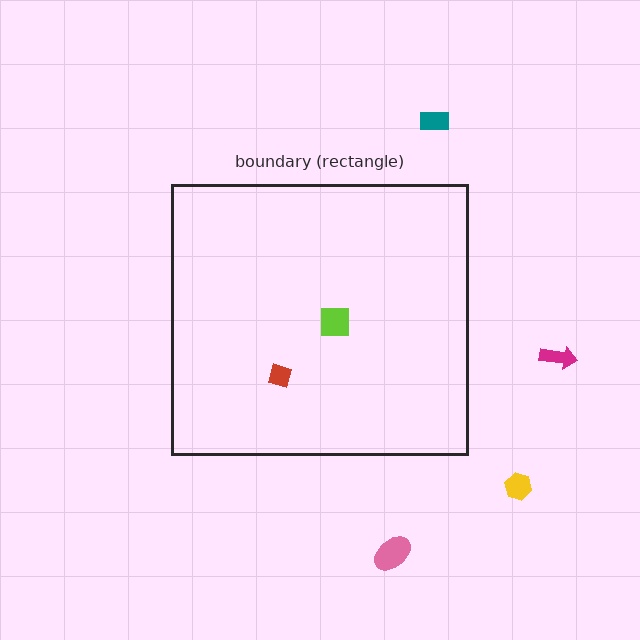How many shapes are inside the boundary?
2 inside, 4 outside.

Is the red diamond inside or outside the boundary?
Inside.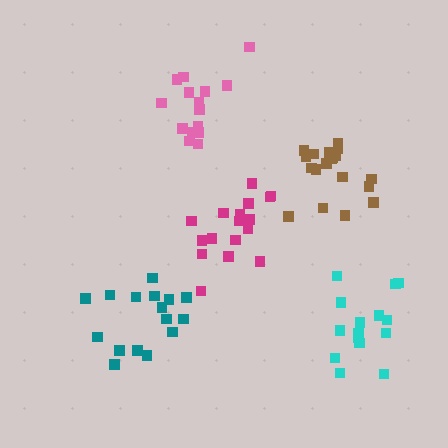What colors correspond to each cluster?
The clusters are colored: teal, magenta, pink, cyan, brown.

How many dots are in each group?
Group 1: 16 dots, Group 2: 17 dots, Group 3: 15 dots, Group 4: 15 dots, Group 5: 19 dots (82 total).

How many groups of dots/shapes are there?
There are 5 groups.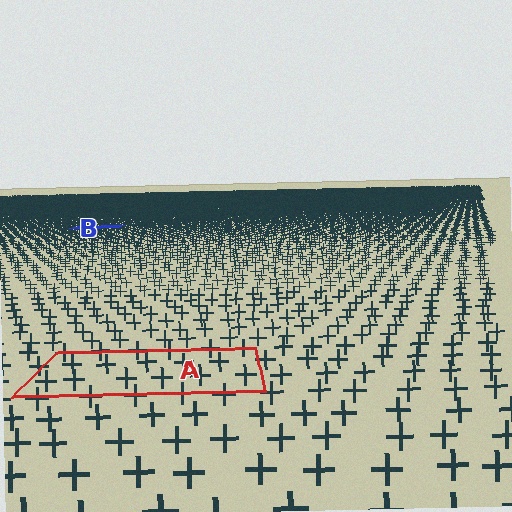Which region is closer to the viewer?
Region A is closer. The texture elements there are larger and more spread out.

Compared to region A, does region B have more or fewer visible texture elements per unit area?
Region B has more texture elements per unit area — they are packed more densely because it is farther away.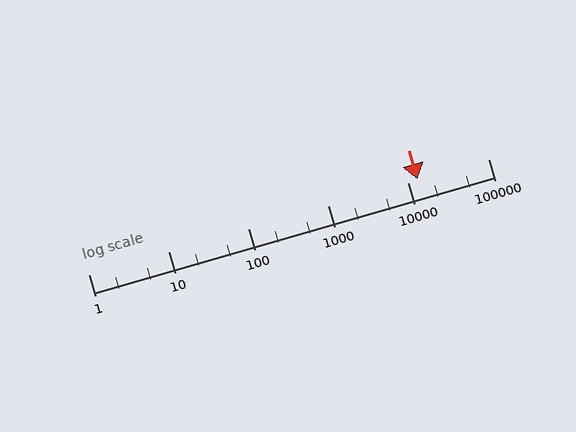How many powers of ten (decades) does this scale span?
The scale spans 5 decades, from 1 to 100000.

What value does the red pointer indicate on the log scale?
The pointer indicates approximately 13000.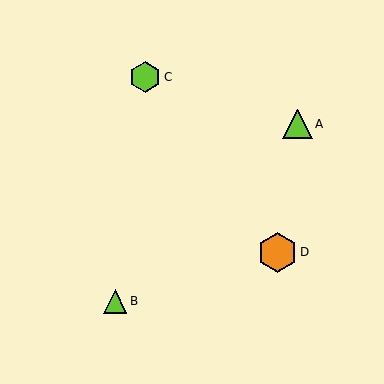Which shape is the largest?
The orange hexagon (labeled D) is the largest.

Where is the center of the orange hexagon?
The center of the orange hexagon is at (278, 252).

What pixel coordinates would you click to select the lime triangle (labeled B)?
Click at (115, 301) to select the lime triangle B.